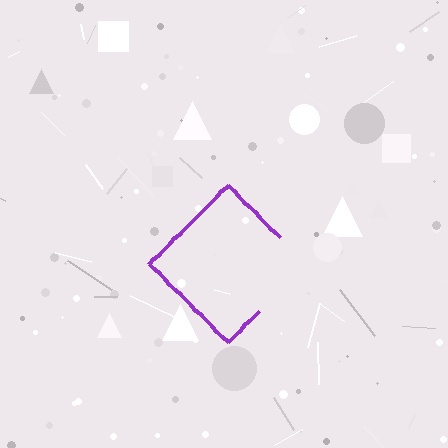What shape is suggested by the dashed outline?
The dashed outline suggests a diamond.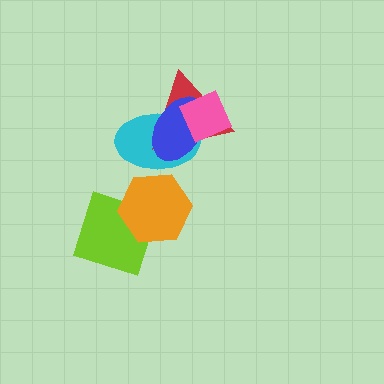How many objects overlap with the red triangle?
3 objects overlap with the red triangle.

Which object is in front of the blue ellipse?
The pink diamond is in front of the blue ellipse.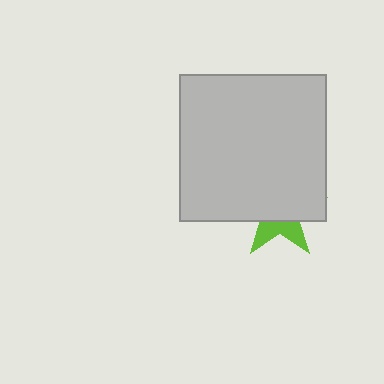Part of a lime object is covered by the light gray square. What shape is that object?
It is a star.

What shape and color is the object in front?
The object in front is a light gray square.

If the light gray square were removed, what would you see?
You would see the complete lime star.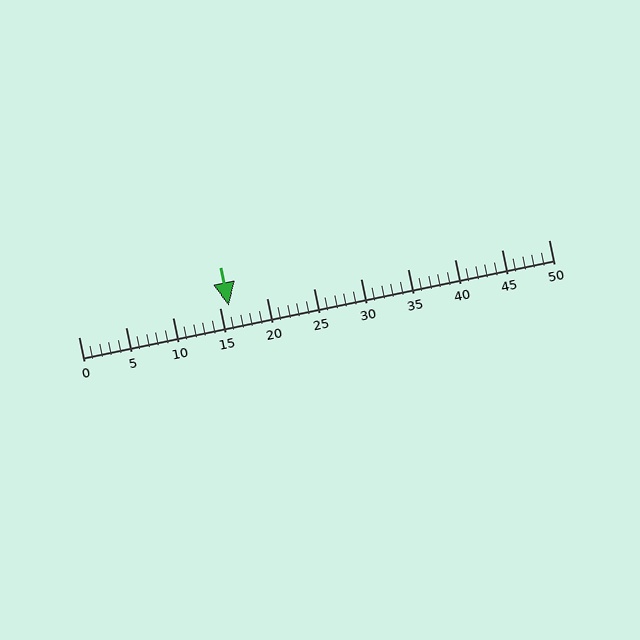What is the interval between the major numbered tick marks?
The major tick marks are spaced 5 units apart.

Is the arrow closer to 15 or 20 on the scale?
The arrow is closer to 15.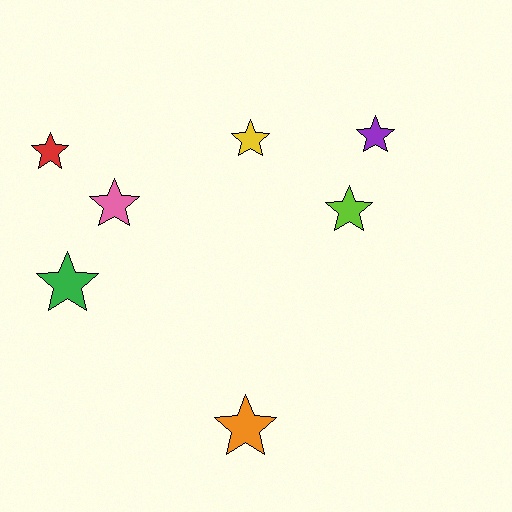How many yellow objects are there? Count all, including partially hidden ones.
There is 1 yellow object.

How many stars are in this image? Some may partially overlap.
There are 7 stars.